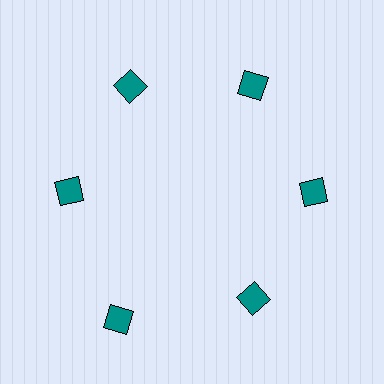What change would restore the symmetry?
The symmetry would be restored by moving it inward, back onto the ring so that all 6 squares sit at equal angles and equal distance from the center.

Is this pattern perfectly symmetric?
No. The 6 teal squares are arranged in a ring, but one element near the 7 o'clock position is pushed outward from the center, breaking the 6-fold rotational symmetry.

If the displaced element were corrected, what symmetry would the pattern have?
It would have 6-fold rotational symmetry — the pattern would map onto itself every 60 degrees.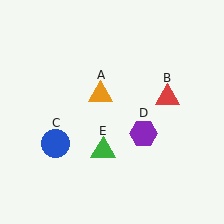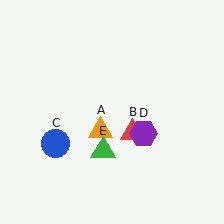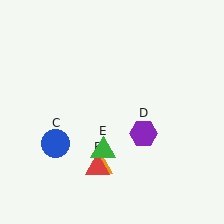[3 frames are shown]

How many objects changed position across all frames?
2 objects changed position: orange triangle (object A), red triangle (object B).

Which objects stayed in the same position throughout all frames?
Blue circle (object C) and purple hexagon (object D) and green triangle (object E) remained stationary.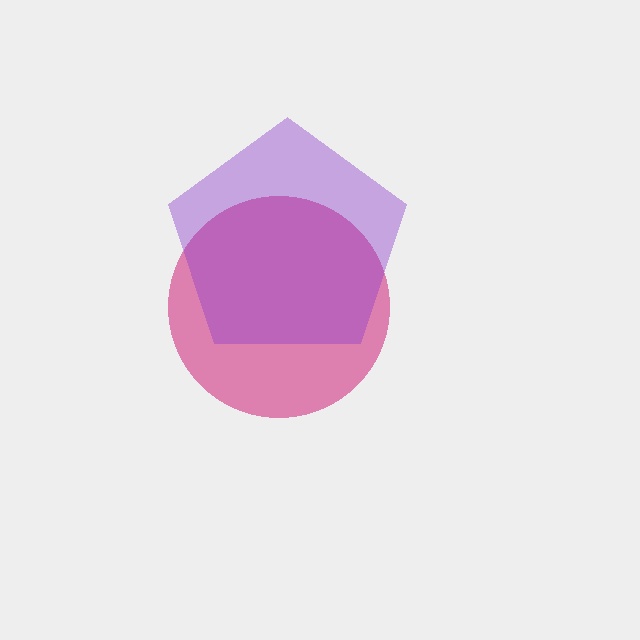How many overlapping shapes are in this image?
There are 2 overlapping shapes in the image.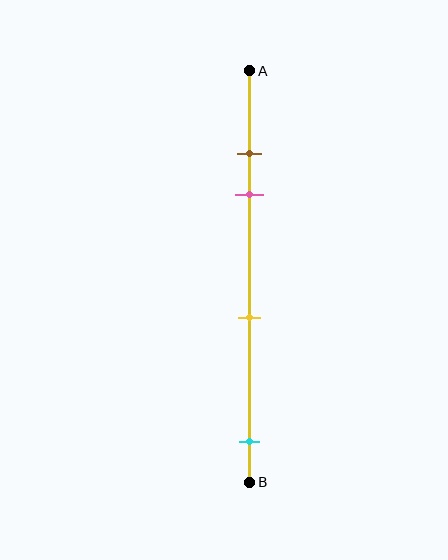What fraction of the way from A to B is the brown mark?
The brown mark is approximately 20% (0.2) of the way from A to B.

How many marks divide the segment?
There are 4 marks dividing the segment.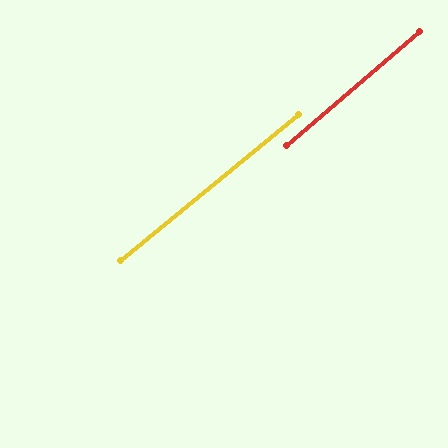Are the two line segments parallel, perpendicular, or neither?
Parallel — their directions differ by only 1.5°.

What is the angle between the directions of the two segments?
Approximately 2 degrees.